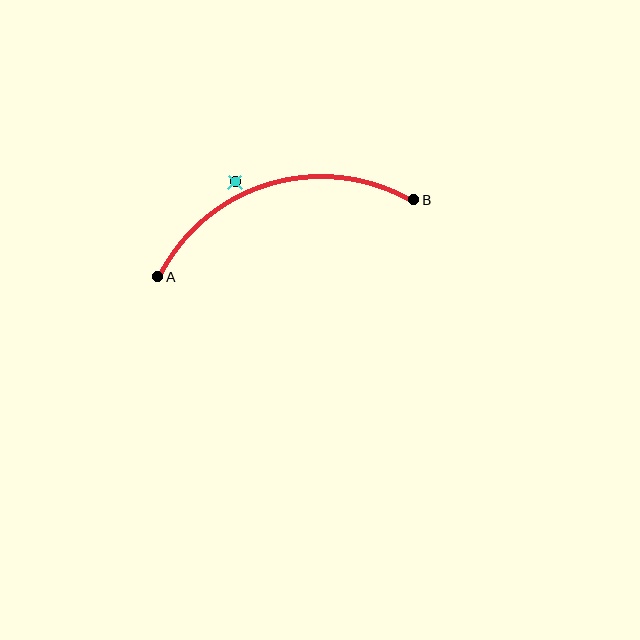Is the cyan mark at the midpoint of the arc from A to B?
No — the cyan mark does not lie on the arc at all. It sits slightly outside the curve.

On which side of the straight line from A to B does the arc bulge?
The arc bulges above the straight line connecting A and B.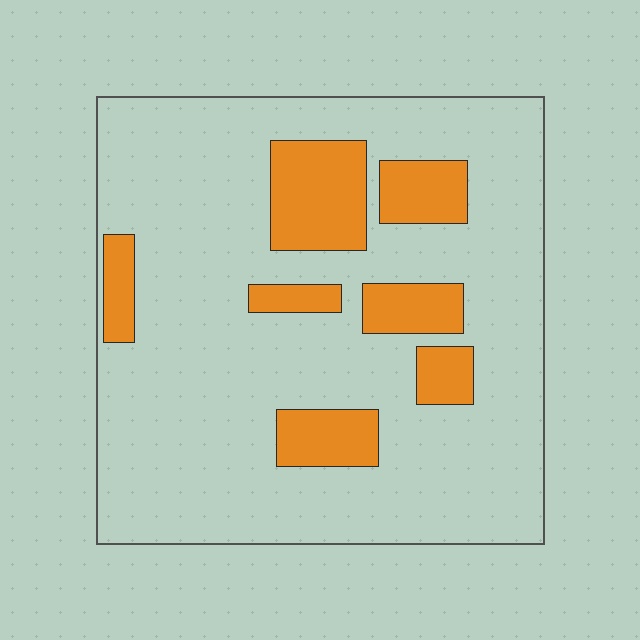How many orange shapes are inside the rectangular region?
7.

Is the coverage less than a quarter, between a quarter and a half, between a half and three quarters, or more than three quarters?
Less than a quarter.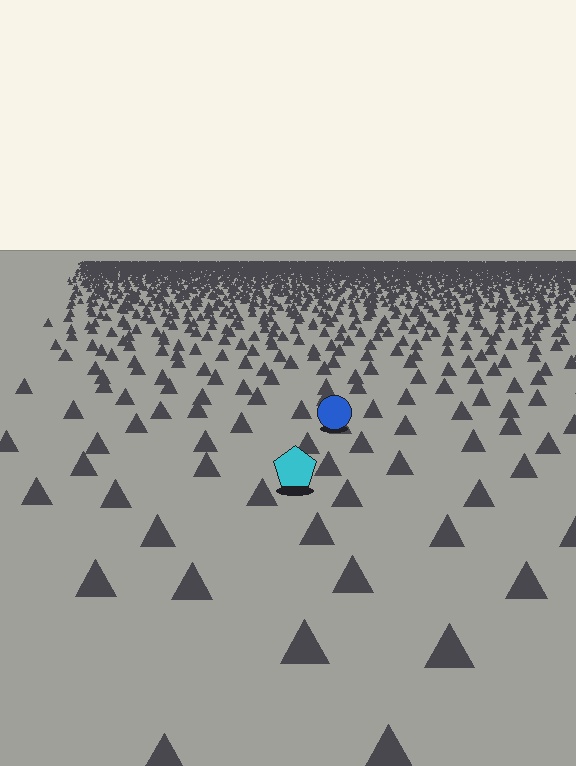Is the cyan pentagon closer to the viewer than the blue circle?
Yes. The cyan pentagon is closer — you can tell from the texture gradient: the ground texture is coarser near it.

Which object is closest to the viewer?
The cyan pentagon is closest. The texture marks near it are larger and more spread out.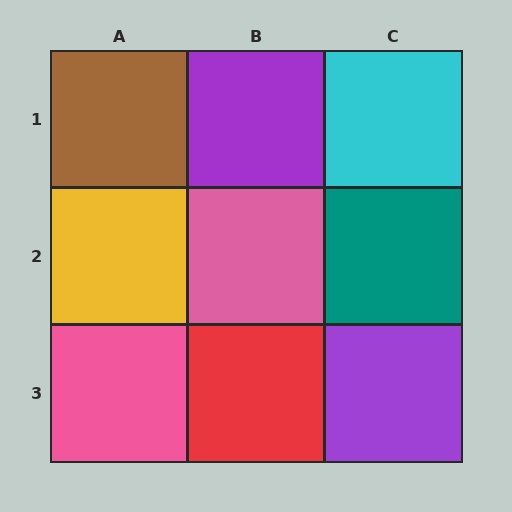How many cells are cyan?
1 cell is cyan.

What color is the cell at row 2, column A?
Yellow.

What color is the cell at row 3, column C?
Purple.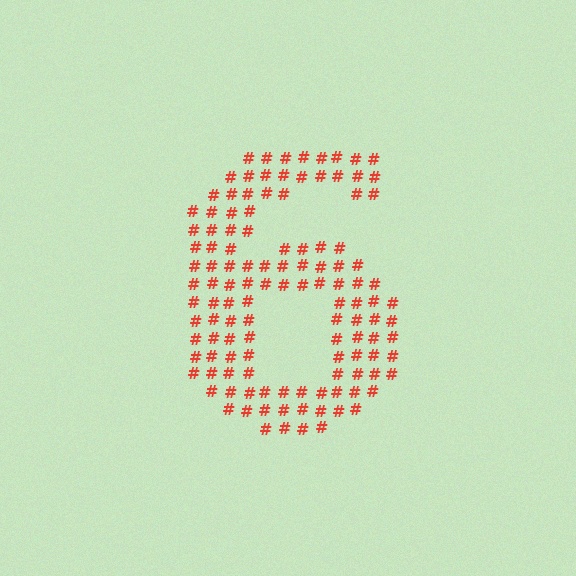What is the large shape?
The large shape is the digit 6.